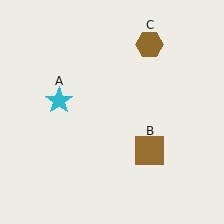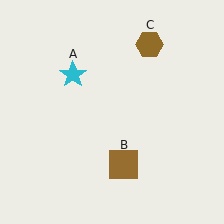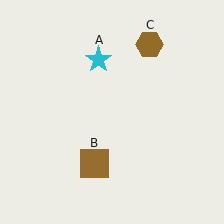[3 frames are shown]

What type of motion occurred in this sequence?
The cyan star (object A), brown square (object B) rotated clockwise around the center of the scene.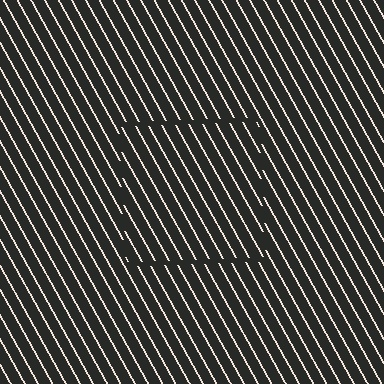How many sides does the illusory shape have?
4 sides — the line-ends trace a square.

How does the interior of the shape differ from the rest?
The interior of the shape contains the same grating, shifted by half a period — the contour is defined by the phase discontinuity where line-ends from the inner and outer gratings abut.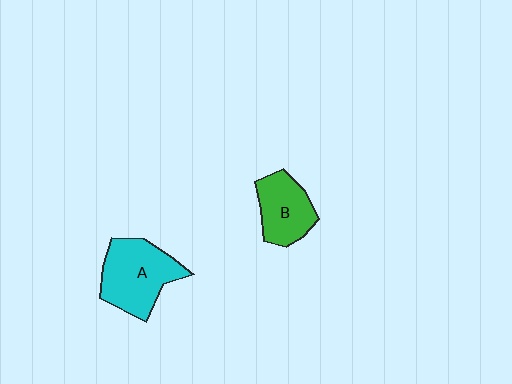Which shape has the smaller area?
Shape B (green).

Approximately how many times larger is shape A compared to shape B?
Approximately 1.4 times.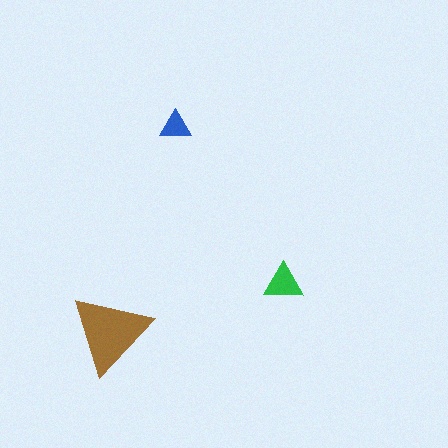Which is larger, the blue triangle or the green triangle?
The green one.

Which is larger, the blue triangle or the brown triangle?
The brown one.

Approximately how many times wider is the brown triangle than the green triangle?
About 2 times wider.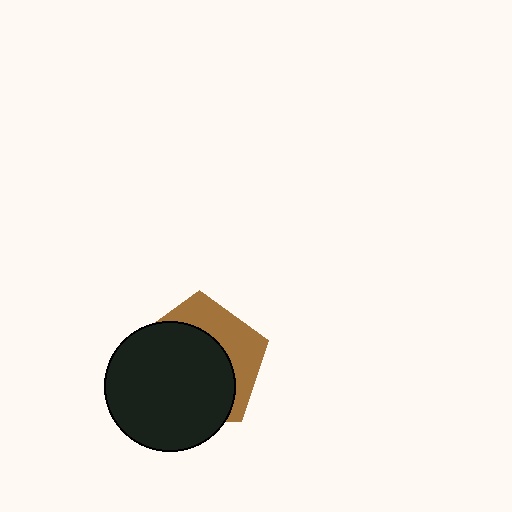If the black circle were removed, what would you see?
You would see the complete brown pentagon.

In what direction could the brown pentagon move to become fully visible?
The brown pentagon could move toward the upper-right. That would shift it out from behind the black circle entirely.